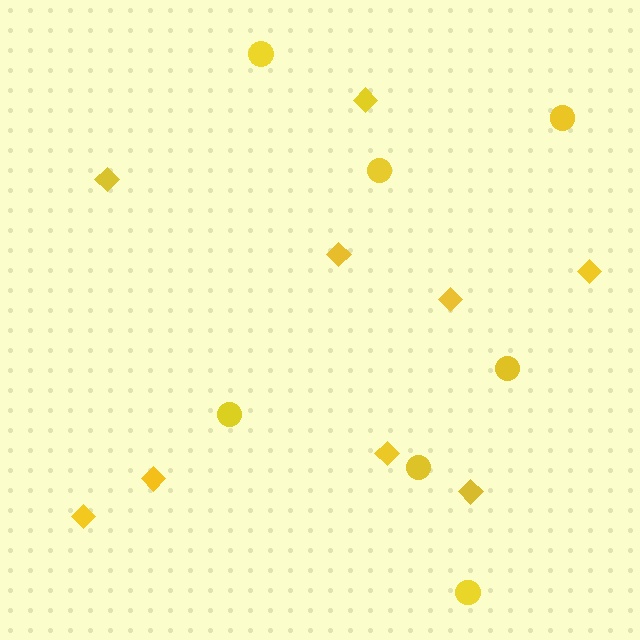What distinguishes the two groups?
There are 2 groups: one group of circles (7) and one group of diamonds (9).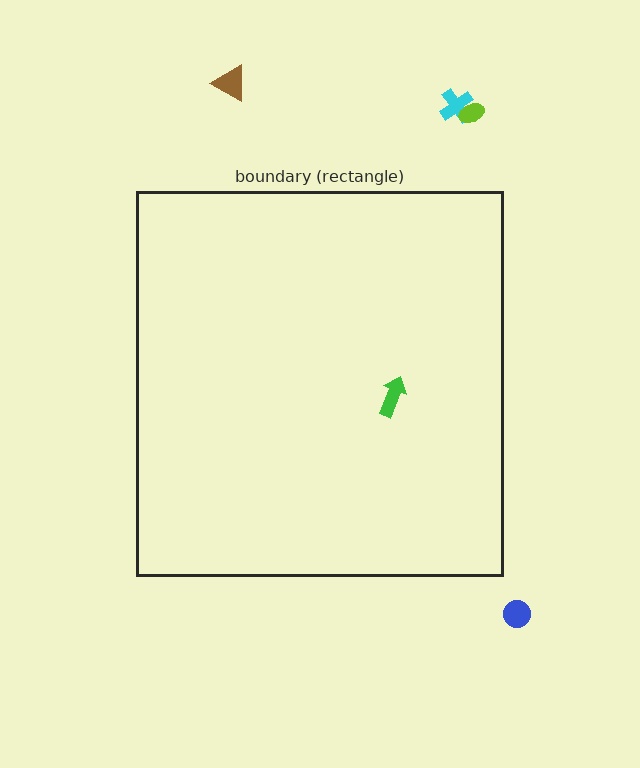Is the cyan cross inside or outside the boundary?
Outside.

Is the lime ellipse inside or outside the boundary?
Outside.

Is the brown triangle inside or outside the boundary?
Outside.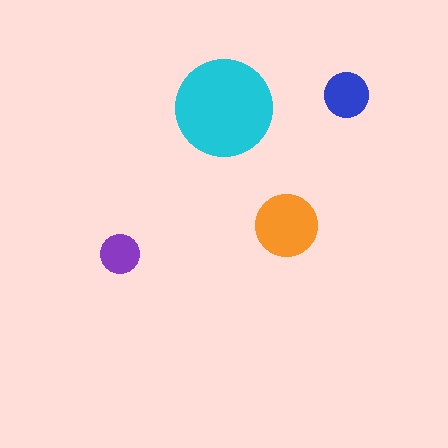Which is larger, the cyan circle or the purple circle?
The cyan one.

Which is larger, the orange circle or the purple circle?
The orange one.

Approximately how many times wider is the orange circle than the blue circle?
About 1.5 times wider.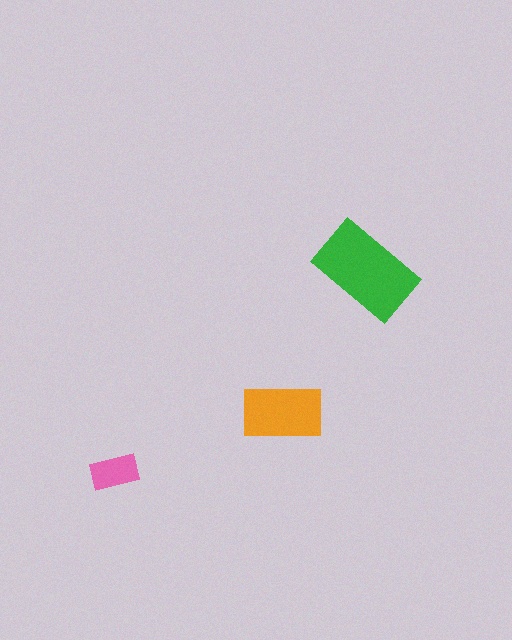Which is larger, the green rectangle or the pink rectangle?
The green one.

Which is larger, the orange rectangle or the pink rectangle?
The orange one.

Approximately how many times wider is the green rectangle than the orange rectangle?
About 1.5 times wider.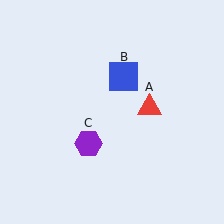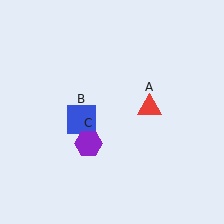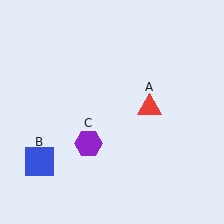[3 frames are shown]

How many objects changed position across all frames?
1 object changed position: blue square (object B).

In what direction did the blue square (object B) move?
The blue square (object B) moved down and to the left.